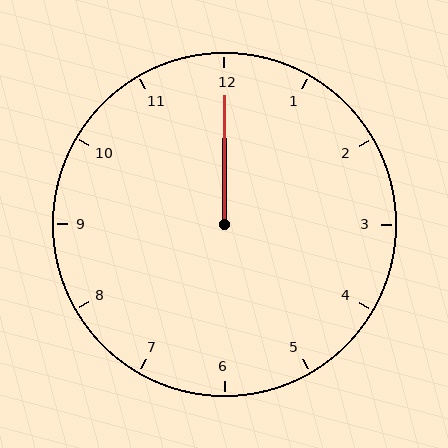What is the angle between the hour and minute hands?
Approximately 0 degrees.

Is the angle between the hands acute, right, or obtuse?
It is acute.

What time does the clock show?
12:00.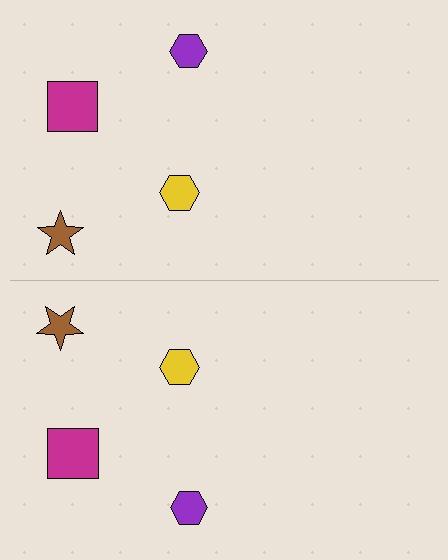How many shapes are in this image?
There are 8 shapes in this image.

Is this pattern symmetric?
Yes, this pattern has bilateral (reflection) symmetry.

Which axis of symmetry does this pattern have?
The pattern has a horizontal axis of symmetry running through the center of the image.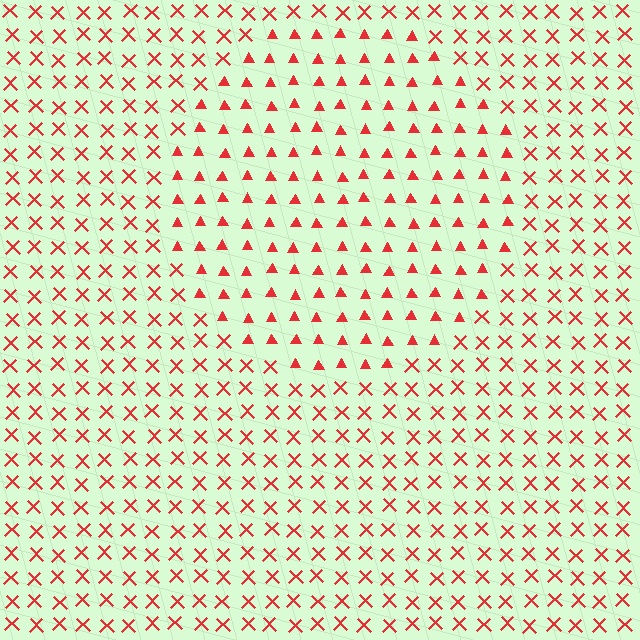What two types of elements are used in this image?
The image uses triangles inside the circle region and X marks outside it.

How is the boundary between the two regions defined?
The boundary is defined by a change in element shape: triangles inside vs. X marks outside. All elements share the same color and spacing.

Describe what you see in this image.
The image is filled with small red elements arranged in a uniform grid. A circle-shaped region contains triangles, while the surrounding area contains X marks. The boundary is defined purely by the change in element shape.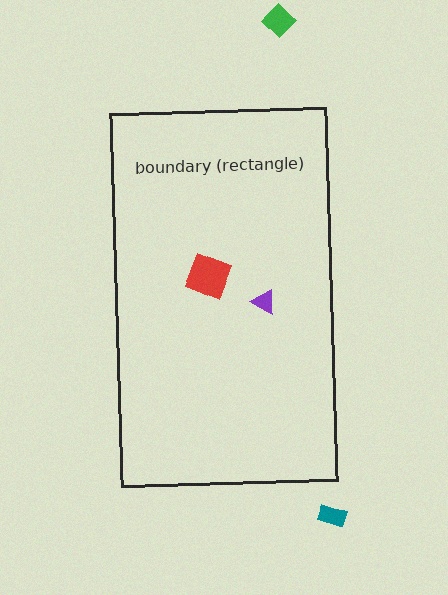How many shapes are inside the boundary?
2 inside, 2 outside.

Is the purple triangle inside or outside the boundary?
Inside.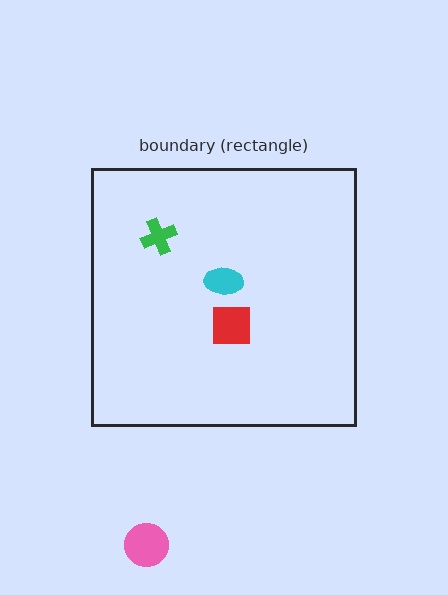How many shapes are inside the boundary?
3 inside, 1 outside.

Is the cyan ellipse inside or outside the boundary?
Inside.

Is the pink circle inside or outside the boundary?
Outside.